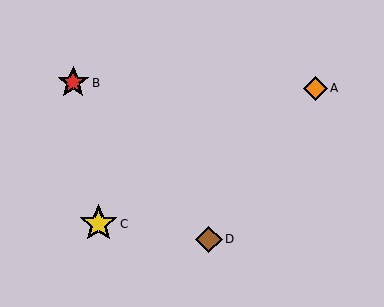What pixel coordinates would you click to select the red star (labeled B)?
Click at (73, 83) to select the red star B.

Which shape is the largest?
The yellow star (labeled C) is the largest.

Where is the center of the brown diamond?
The center of the brown diamond is at (209, 239).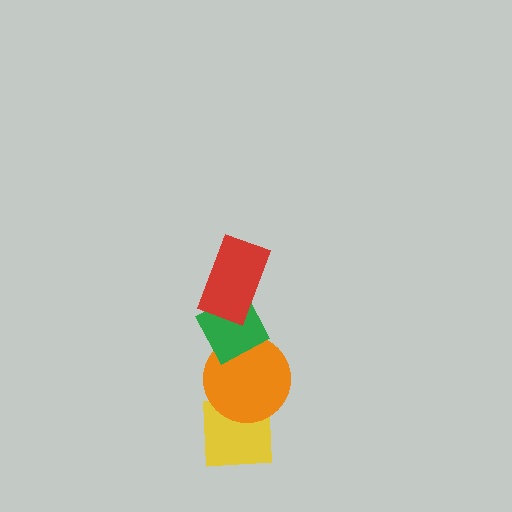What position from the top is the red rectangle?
The red rectangle is 1st from the top.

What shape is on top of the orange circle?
The green diamond is on top of the orange circle.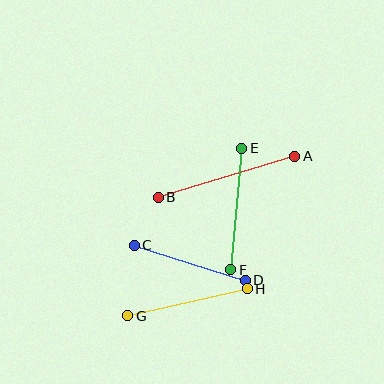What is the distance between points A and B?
The distance is approximately 142 pixels.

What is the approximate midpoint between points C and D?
The midpoint is at approximately (190, 263) pixels.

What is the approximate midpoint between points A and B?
The midpoint is at approximately (227, 177) pixels.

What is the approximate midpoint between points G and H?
The midpoint is at approximately (188, 302) pixels.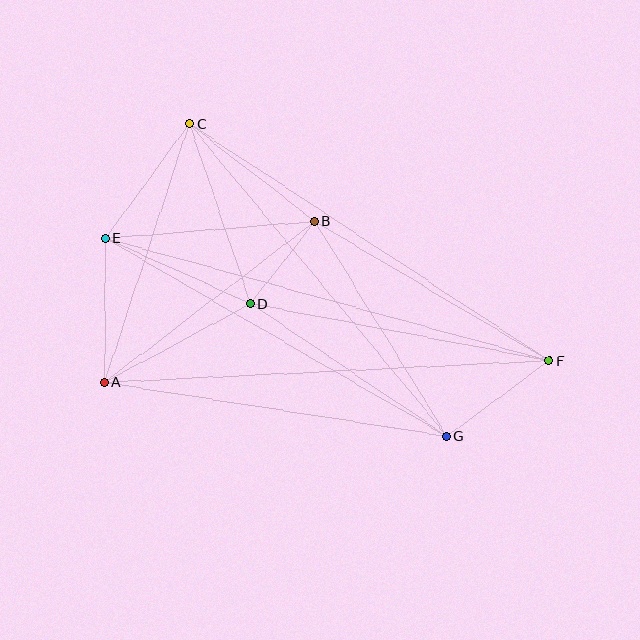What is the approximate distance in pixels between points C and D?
The distance between C and D is approximately 190 pixels.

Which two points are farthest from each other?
Points E and F are farthest from each other.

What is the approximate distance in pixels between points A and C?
The distance between A and C is approximately 272 pixels.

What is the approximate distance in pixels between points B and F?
The distance between B and F is approximately 273 pixels.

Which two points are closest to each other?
Points B and D are closest to each other.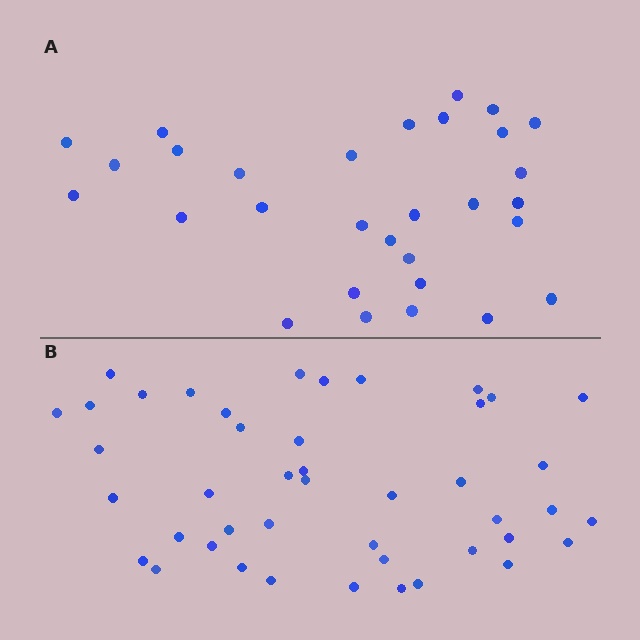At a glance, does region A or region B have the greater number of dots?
Region B (the bottom region) has more dots.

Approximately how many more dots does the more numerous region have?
Region B has approximately 15 more dots than region A.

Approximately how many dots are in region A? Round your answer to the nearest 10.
About 30 dots.